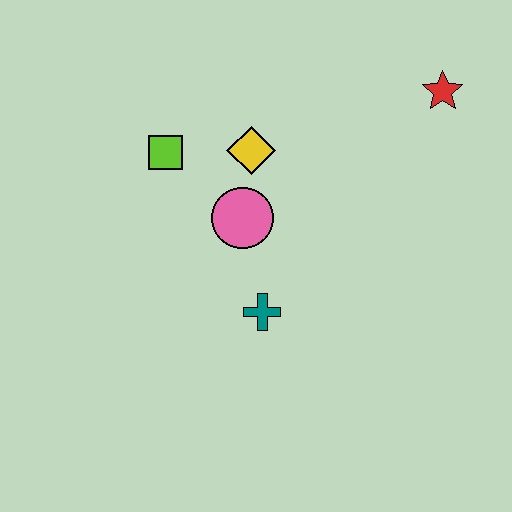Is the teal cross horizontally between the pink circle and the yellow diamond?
No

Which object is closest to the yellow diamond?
The pink circle is closest to the yellow diamond.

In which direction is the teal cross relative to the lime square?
The teal cross is below the lime square.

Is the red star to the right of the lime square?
Yes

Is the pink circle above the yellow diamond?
No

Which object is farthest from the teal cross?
The red star is farthest from the teal cross.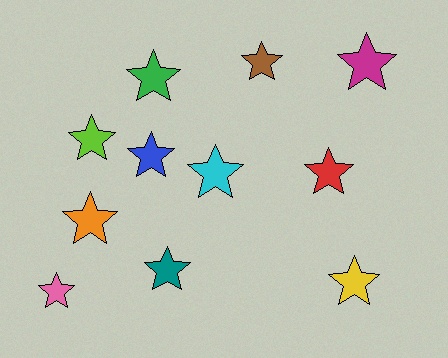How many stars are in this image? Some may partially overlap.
There are 11 stars.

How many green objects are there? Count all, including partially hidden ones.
There is 1 green object.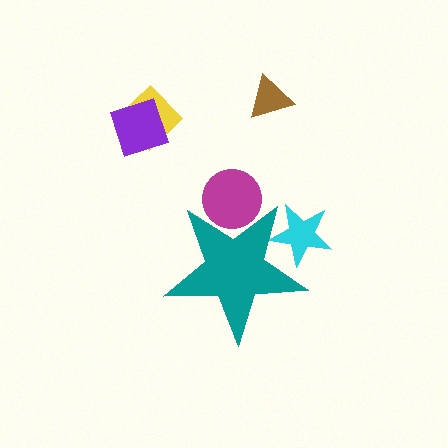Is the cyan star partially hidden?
Yes, the cyan star is partially hidden behind the teal star.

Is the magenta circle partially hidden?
Yes, the magenta circle is partially hidden behind the teal star.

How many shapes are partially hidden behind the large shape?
2 shapes are partially hidden.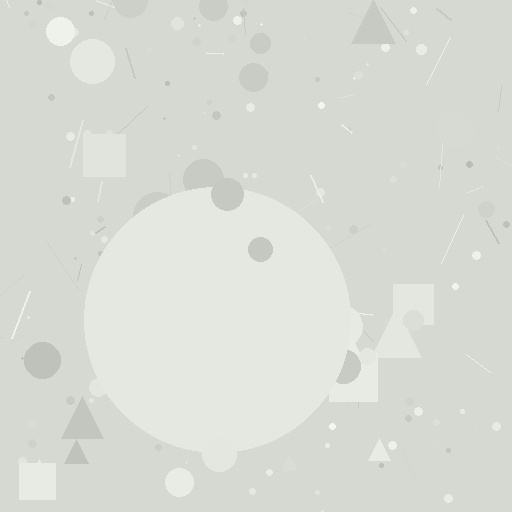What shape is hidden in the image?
A circle is hidden in the image.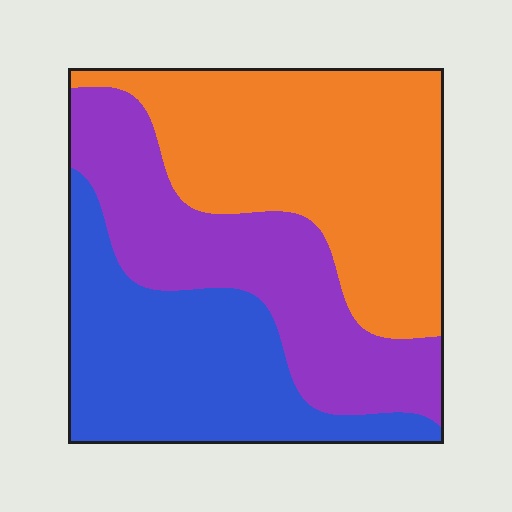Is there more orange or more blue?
Orange.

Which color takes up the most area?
Orange, at roughly 40%.